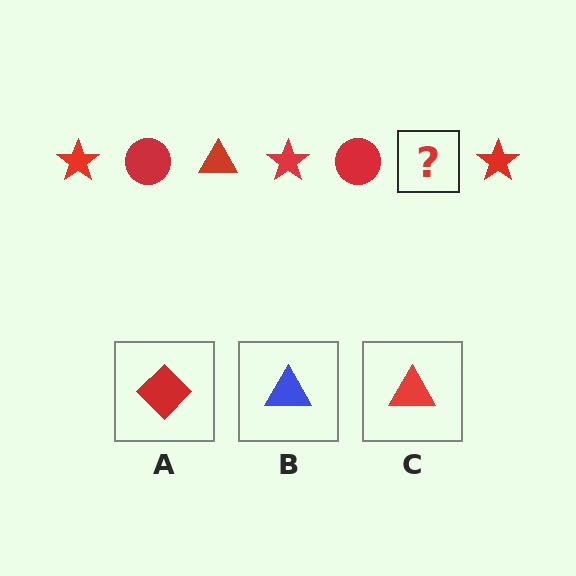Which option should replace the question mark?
Option C.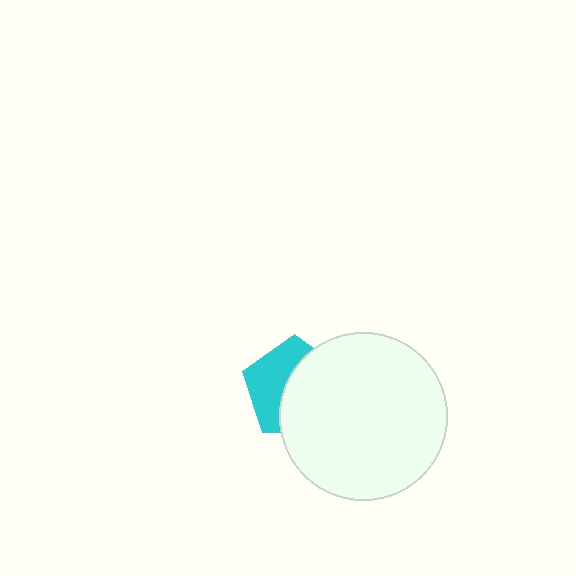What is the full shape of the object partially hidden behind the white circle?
The partially hidden object is a cyan pentagon.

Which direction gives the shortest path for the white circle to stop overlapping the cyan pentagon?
Moving right gives the shortest separation.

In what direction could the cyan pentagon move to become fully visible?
The cyan pentagon could move left. That would shift it out from behind the white circle entirely.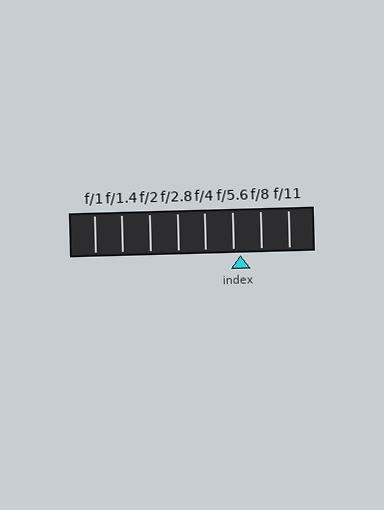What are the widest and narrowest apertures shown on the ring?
The widest aperture shown is f/1 and the narrowest is f/11.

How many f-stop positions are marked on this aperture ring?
There are 8 f-stop positions marked.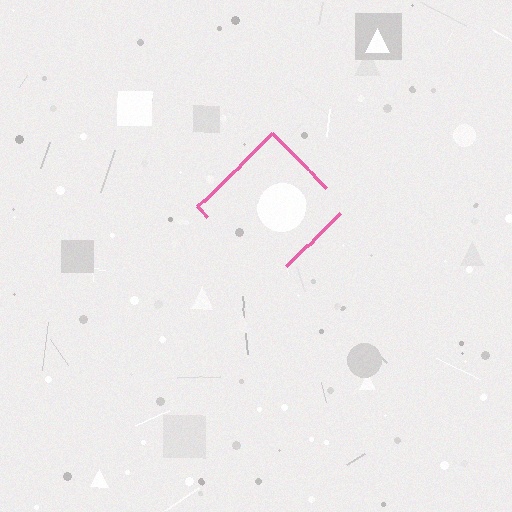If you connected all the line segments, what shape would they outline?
They would outline a diamond.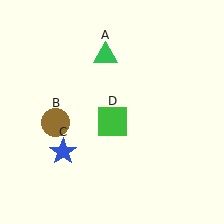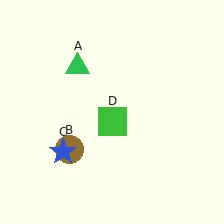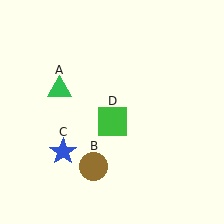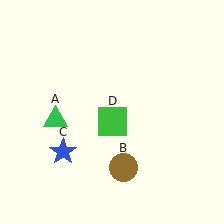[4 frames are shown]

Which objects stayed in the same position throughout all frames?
Blue star (object C) and green square (object D) remained stationary.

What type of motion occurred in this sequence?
The green triangle (object A), brown circle (object B) rotated counterclockwise around the center of the scene.